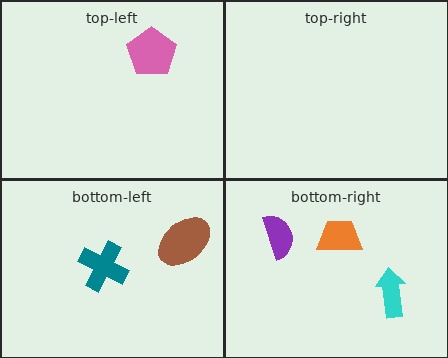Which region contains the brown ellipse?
The bottom-left region.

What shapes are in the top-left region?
The pink pentagon.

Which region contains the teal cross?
The bottom-left region.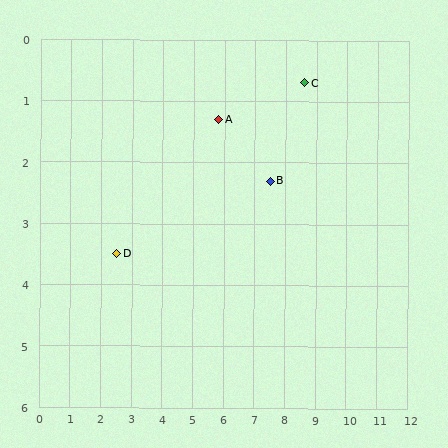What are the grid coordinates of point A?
Point A is at approximately (5.8, 1.3).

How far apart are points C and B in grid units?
Points C and B are about 1.9 grid units apart.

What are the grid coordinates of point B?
Point B is at approximately (7.5, 2.3).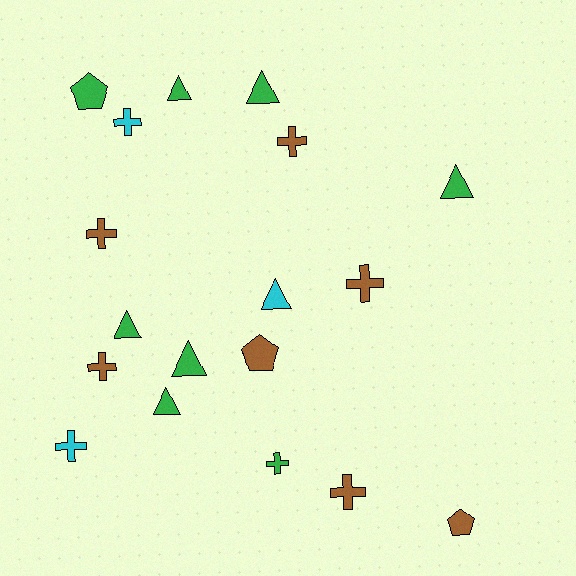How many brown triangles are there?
There are no brown triangles.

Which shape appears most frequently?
Cross, with 8 objects.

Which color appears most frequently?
Green, with 8 objects.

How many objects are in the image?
There are 18 objects.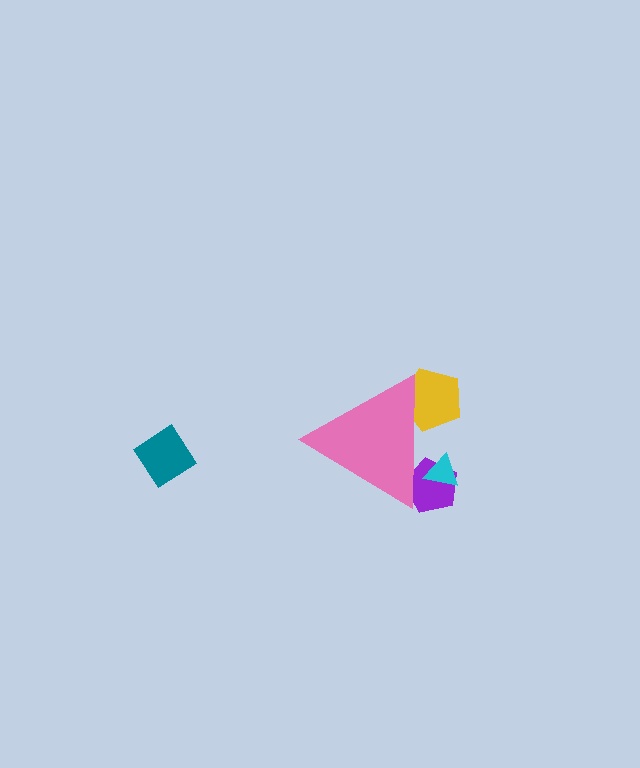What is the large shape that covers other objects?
A pink triangle.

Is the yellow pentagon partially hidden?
Yes, the yellow pentagon is partially hidden behind the pink triangle.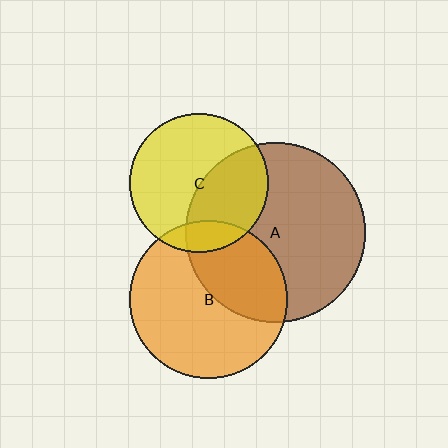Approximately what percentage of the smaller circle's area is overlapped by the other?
Approximately 40%.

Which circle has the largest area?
Circle A (brown).